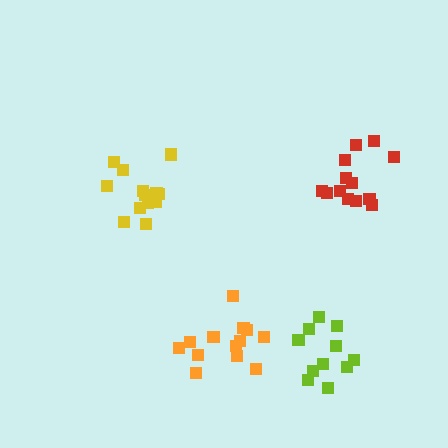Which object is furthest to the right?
The red cluster is rightmost.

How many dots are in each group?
Group 1: 14 dots, Group 2: 13 dots, Group 3: 13 dots, Group 4: 11 dots (51 total).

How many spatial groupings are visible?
There are 4 spatial groupings.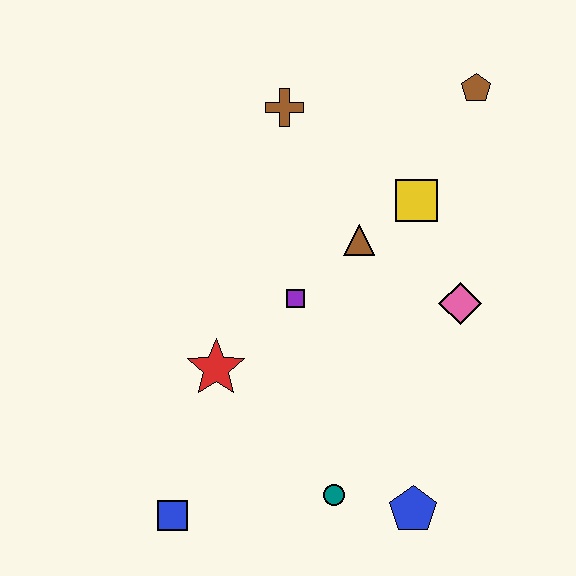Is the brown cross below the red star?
No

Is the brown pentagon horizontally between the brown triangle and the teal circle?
No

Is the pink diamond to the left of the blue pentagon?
No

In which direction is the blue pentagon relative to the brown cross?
The blue pentagon is below the brown cross.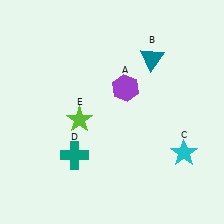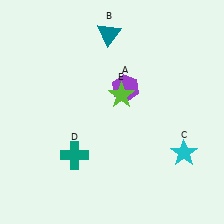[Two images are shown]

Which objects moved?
The objects that moved are: the teal triangle (B), the lime star (E).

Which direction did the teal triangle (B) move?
The teal triangle (B) moved left.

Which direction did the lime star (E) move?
The lime star (E) moved right.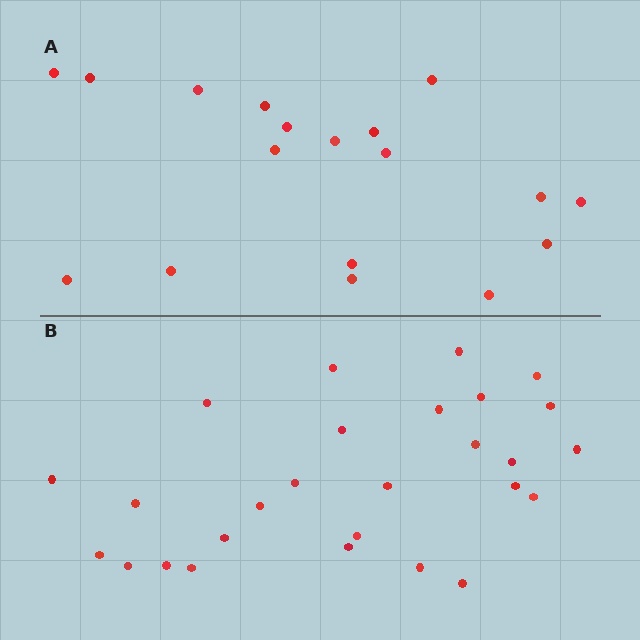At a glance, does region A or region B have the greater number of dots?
Region B (the bottom region) has more dots.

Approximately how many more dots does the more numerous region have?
Region B has roughly 8 or so more dots than region A.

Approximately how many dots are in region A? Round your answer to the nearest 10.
About 20 dots. (The exact count is 18, which rounds to 20.)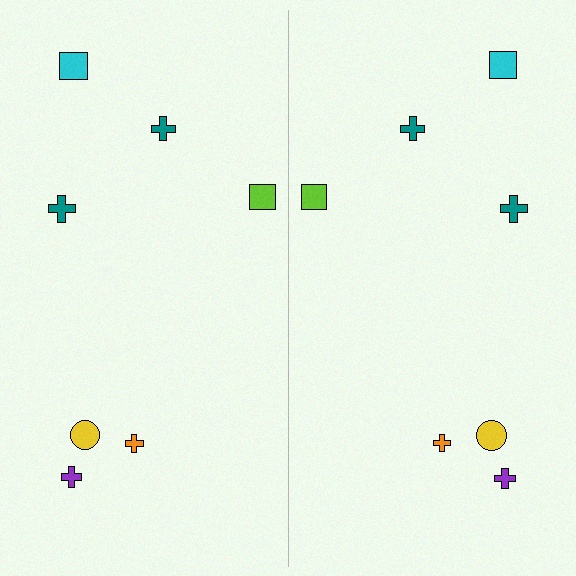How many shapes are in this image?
There are 14 shapes in this image.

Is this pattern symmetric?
Yes, this pattern has bilateral (reflection) symmetry.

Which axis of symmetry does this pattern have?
The pattern has a vertical axis of symmetry running through the center of the image.